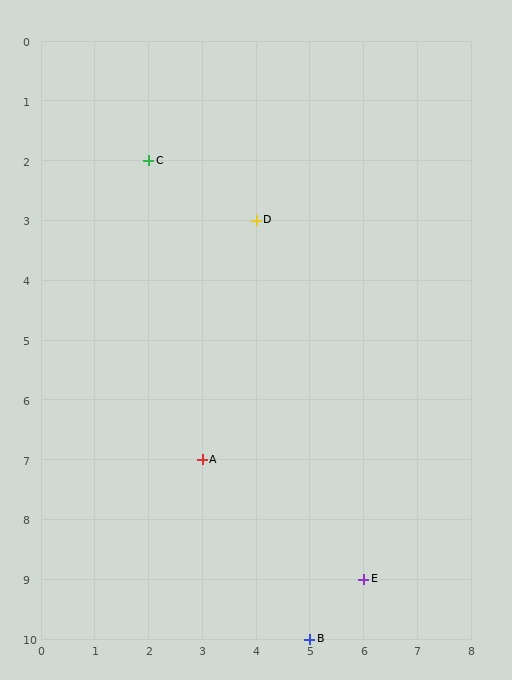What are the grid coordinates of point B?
Point B is at grid coordinates (5, 10).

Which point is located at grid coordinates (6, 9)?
Point E is at (6, 9).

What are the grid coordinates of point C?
Point C is at grid coordinates (2, 2).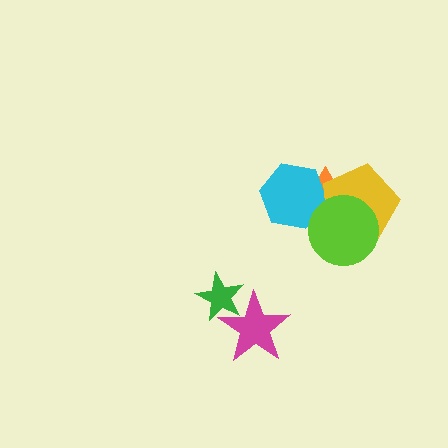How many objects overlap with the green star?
1 object overlaps with the green star.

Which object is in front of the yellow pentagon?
The lime circle is in front of the yellow pentagon.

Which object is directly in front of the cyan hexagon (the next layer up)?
The yellow pentagon is directly in front of the cyan hexagon.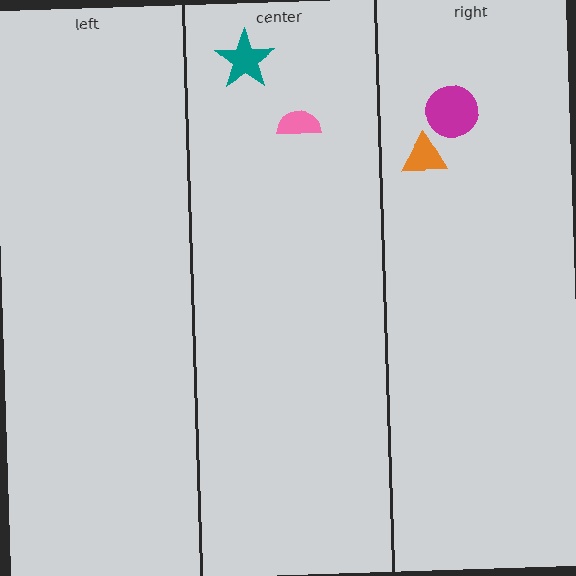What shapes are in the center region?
The teal star, the pink semicircle.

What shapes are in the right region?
The magenta circle, the orange triangle.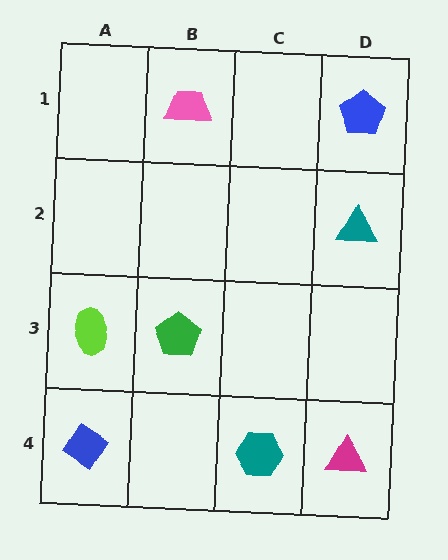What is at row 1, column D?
A blue pentagon.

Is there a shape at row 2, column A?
No, that cell is empty.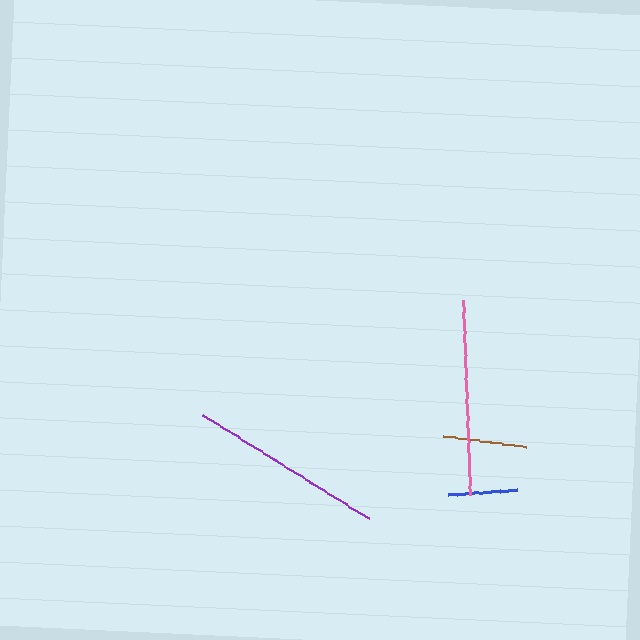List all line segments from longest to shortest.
From longest to shortest: purple, pink, brown, blue.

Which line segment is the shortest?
The blue line is the shortest at approximately 69 pixels.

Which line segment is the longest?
The purple line is the longest at approximately 196 pixels.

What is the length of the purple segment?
The purple segment is approximately 196 pixels long.